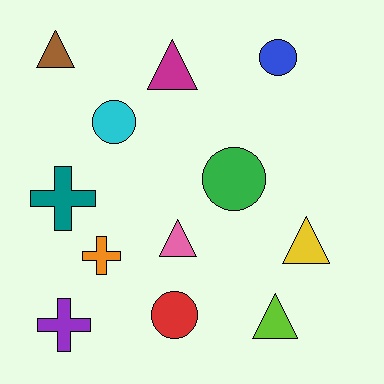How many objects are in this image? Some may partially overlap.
There are 12 objects.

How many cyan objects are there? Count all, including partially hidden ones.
There is 1 cyan object.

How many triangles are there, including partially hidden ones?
There are 5 triangles.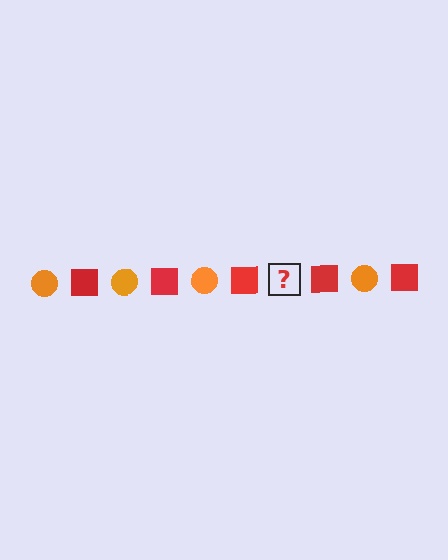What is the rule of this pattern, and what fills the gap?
The rule is that the pattern alternates between orange circle and red square. The gap should be filled with an orange circle.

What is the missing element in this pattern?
The missing element is an orange circle.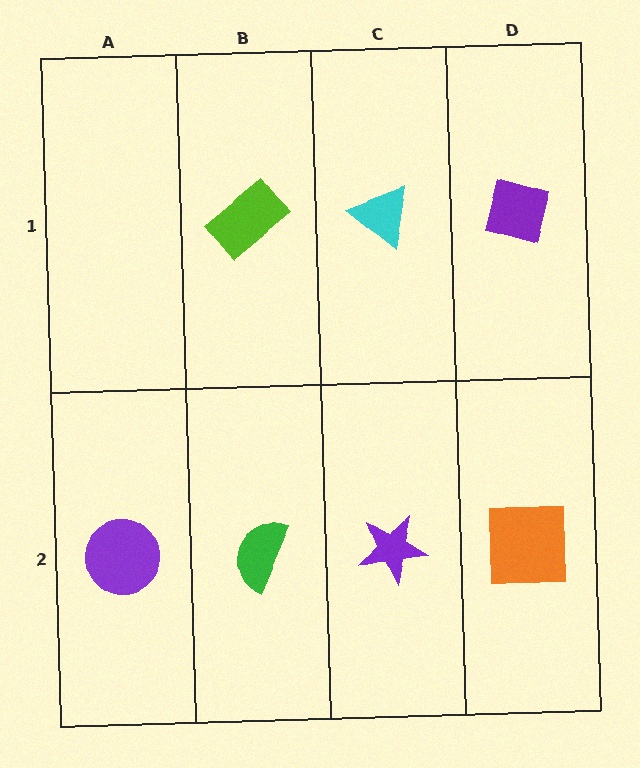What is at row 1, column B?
A lime rectangle.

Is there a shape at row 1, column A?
No, that cell is empty.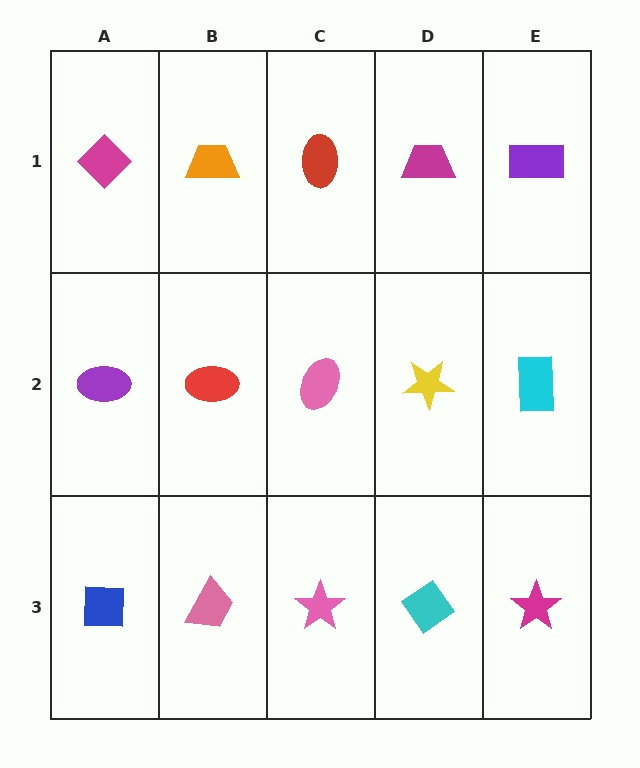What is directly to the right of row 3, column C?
A cyan diamond.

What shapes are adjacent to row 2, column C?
A red ellipse (row 1, column C), a pink star (row 3, column C), a red ellipse (row 2, column B), a yellow star (row 2, column D).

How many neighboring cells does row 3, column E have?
2.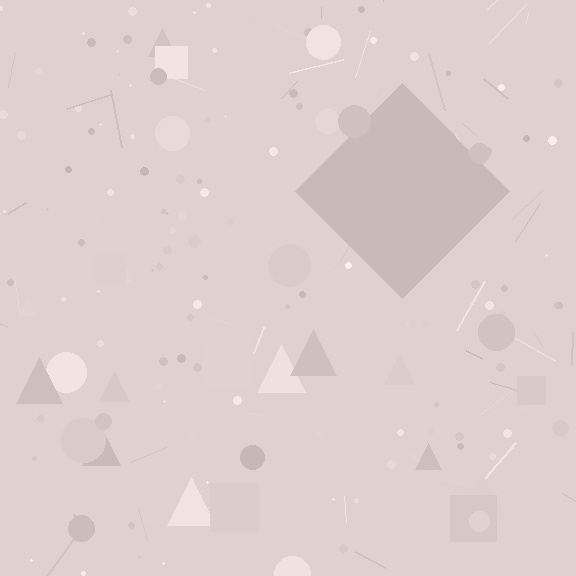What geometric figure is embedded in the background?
A diamond is embedded in the background.